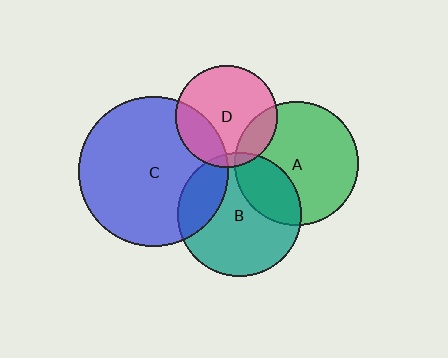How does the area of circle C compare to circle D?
Approximately 2.2 times.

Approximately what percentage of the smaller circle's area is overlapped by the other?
Approximately 5%.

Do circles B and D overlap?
Yes.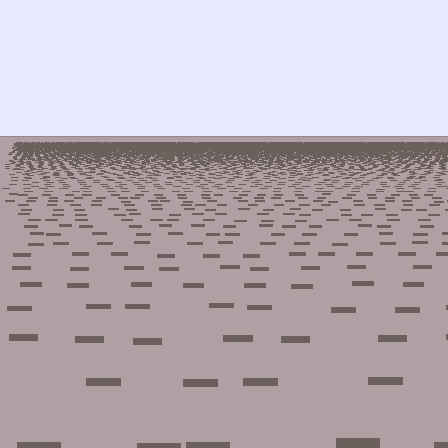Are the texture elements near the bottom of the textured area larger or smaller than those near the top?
Larger. Near the bottom, elements are closer to the viewer and appear at a bigger on-screen size.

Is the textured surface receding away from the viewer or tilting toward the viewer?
The surface is receding away from the viewer. Texture elements get smaller and denser toward the top.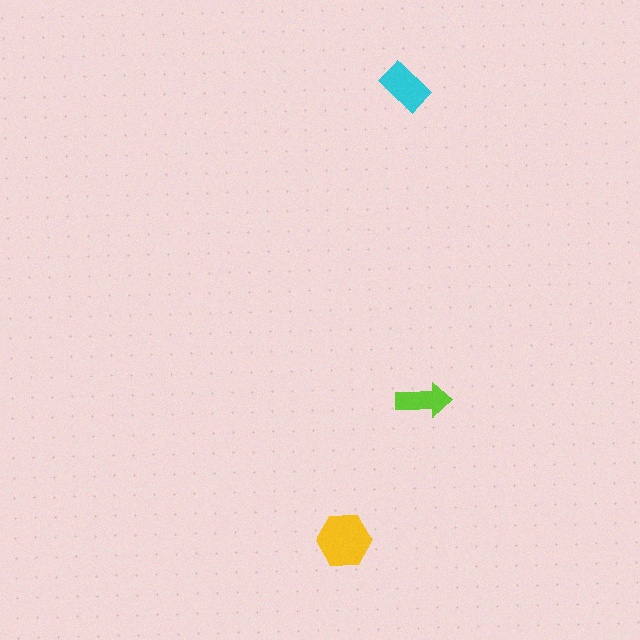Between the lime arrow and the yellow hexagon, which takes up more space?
The yellow hexagon.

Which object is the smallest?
The lime arrow.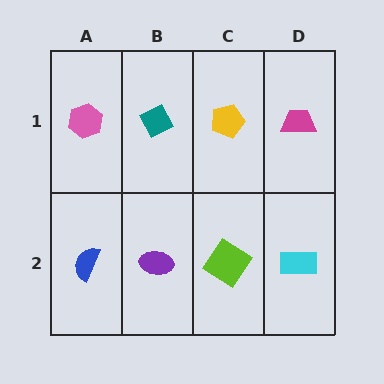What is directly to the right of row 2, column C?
A cyan rectangle.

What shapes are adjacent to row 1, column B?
A purple ellipse (row 2, column B), a pink hexagon (row 1, column A), a yellow pentagon (row 1, column C).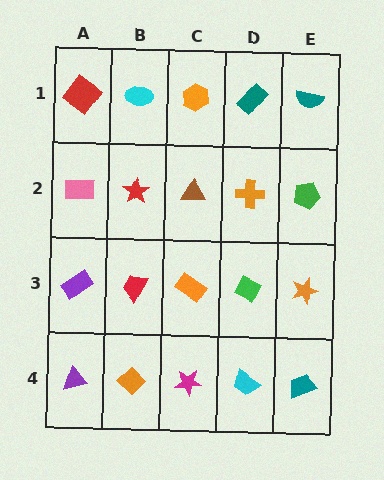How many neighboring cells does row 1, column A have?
2.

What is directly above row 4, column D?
A green diamond.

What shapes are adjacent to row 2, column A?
A red diamond (row 1, column A), a purple rectangle (row 3, column A), a red star (row 2, column B).